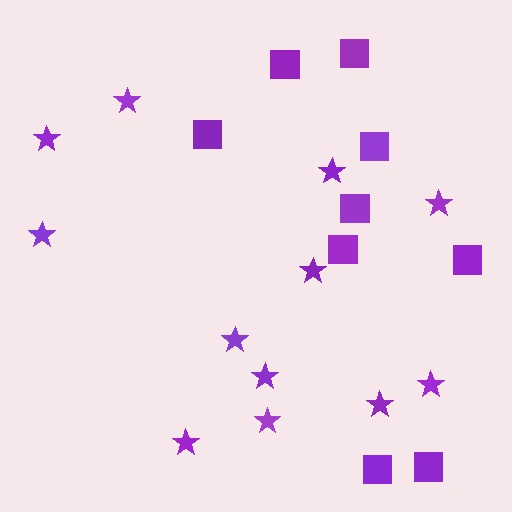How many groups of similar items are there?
There are 2 groups: one group of stars (12) and one group of squares (9).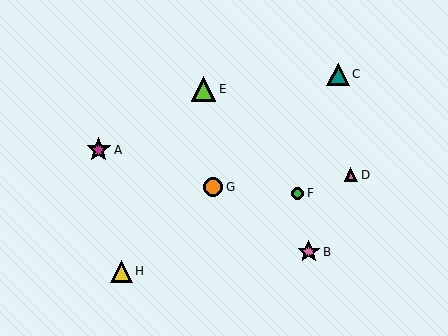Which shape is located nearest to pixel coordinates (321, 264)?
The pink star (labeled B) at (309, 252) is nearest to that location.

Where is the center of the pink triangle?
The center of the pink triangle is at (351, 175).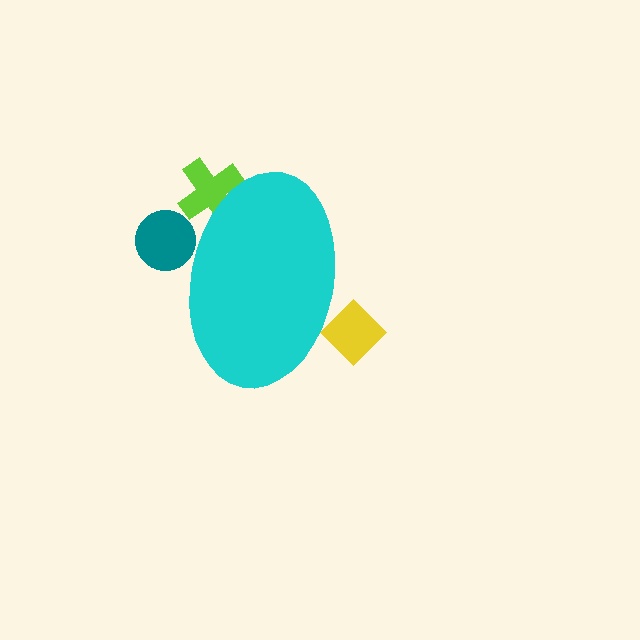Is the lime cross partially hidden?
Yes, the lime cross is partially hidden behind the cyan ellipse.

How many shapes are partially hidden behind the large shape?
3 shapes are partially hidden.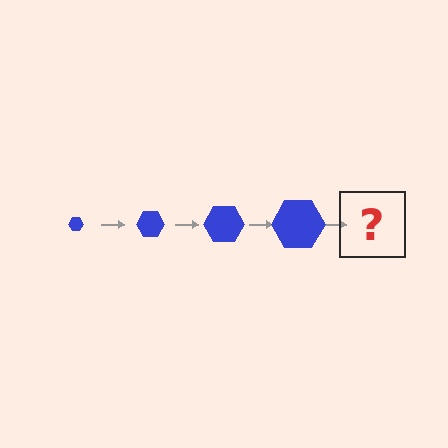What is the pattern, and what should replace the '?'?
The pattern is that the hexagon gets progressively larger each step. The '?' should be a blue hexagon, larger than the previous one.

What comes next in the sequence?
The next element should be a blue hexagon, larger than the previous one.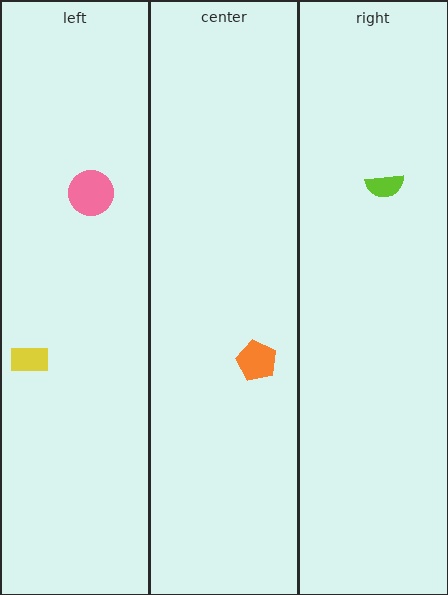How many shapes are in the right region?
1.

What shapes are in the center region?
The orange pentagon.